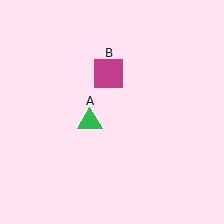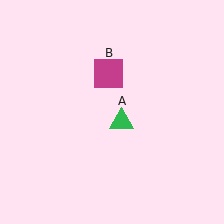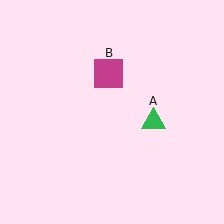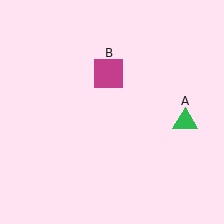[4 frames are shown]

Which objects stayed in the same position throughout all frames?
Magenta square (object B) remained stationary.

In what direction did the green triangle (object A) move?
The green triangle (object A) moved right.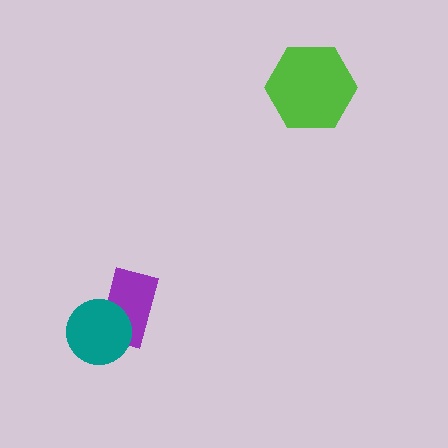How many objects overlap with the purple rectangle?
1 object overlaps with the purple rectangle.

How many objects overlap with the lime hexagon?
0 objects overlap with the lime hexagon.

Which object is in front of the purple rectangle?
The teal circle is in front of the purple rectangle.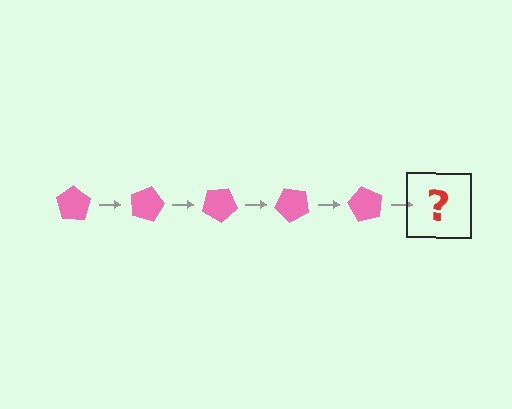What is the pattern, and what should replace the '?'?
The pattern is that the pentagon rotates 15 degrees each step. The '?' should be a pink pentagon rotated 75 degrees.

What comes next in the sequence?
The next element should be a pink pentagon rotated 75 degrees.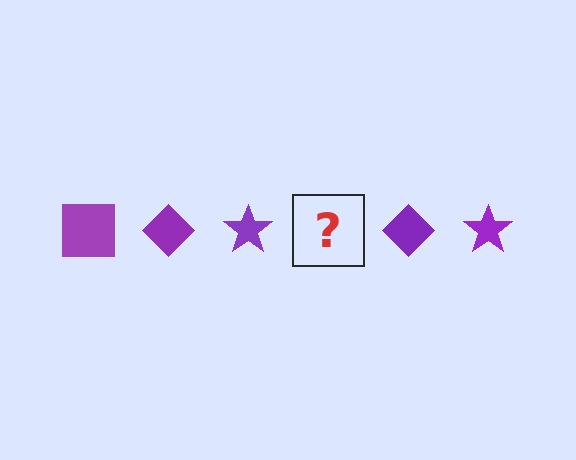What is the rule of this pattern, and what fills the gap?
The rule is that the pattern cycles through square, diamond, star shapes in purple. The gap should be filled with a purple square.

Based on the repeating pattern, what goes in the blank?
The blank should be a purple square.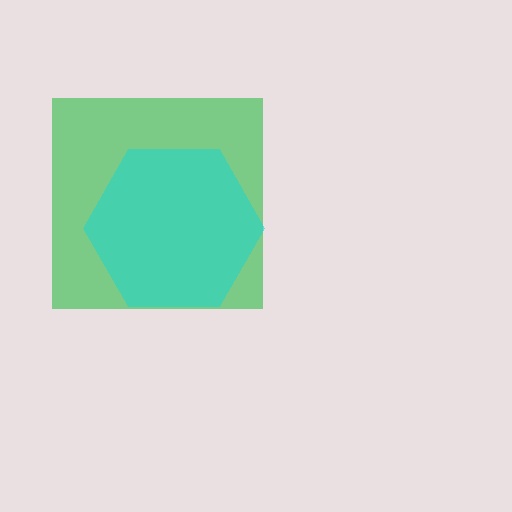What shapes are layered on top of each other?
The layered shapes are: a green square, a cyan hexagon.